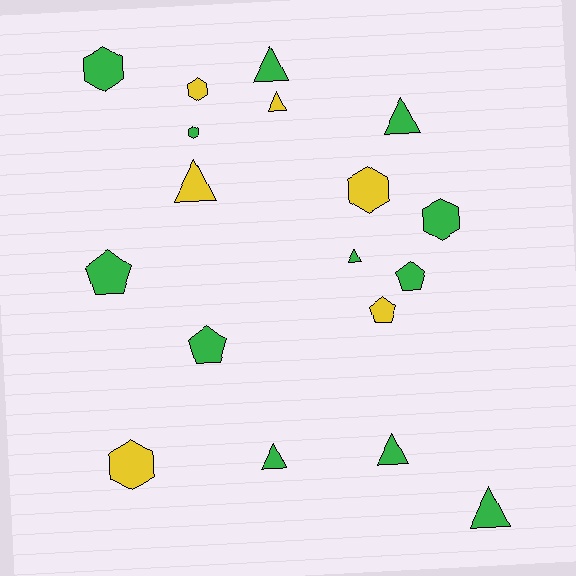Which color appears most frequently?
Green, with 12 objects.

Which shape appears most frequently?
Triangle, with 8 objects.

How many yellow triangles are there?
There are 2 yellow triangles.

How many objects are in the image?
There are 18 objects.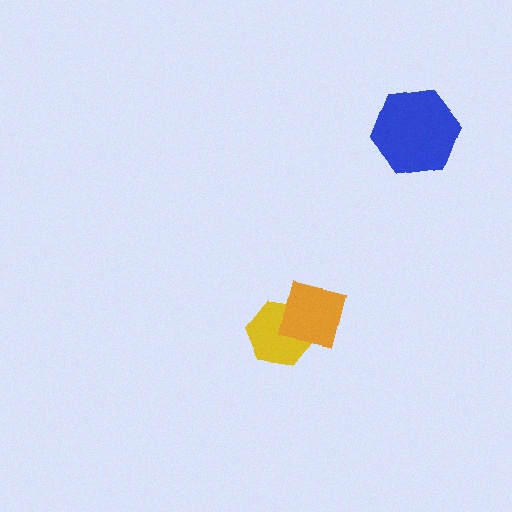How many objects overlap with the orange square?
1 object overlaps with the orange square.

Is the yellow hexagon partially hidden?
Yes, it is partially covered by another shape.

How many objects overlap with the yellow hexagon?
1 object overlaps with the yellow hexagon.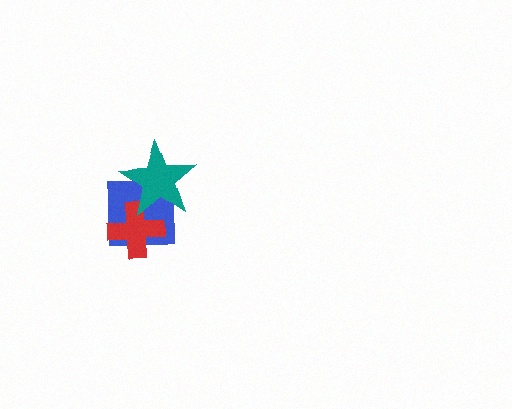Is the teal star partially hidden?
No, no other shape covers it.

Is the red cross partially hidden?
Yes, it is partially covered by another shape.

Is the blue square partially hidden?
Yes, it is partially covered by another shape.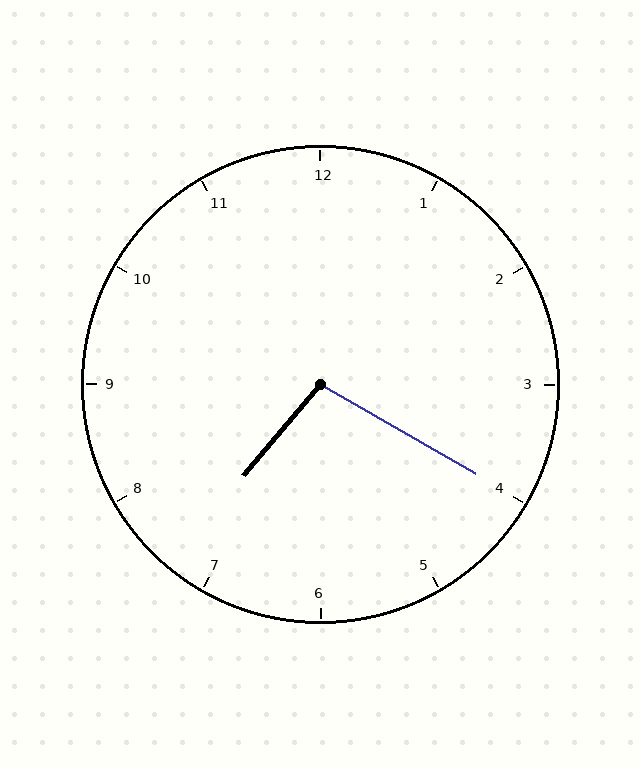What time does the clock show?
7:20.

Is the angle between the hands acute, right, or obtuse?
It is obtuse.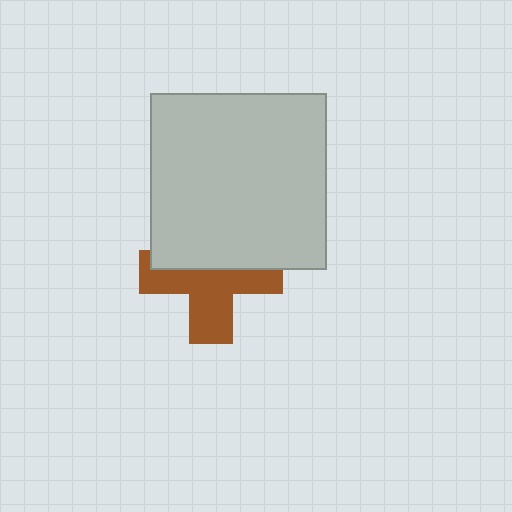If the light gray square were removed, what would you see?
You would see the complete brown cross.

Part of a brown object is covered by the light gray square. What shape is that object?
It is a cross.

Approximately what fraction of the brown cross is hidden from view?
Roughly 45% of the brown cross is hidden behind the light gray square.